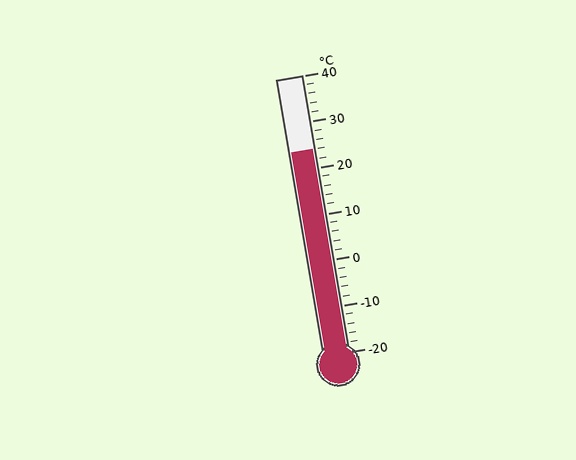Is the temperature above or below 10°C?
The temperature is above 10°C.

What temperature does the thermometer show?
The thermometer shows approximately 24°C.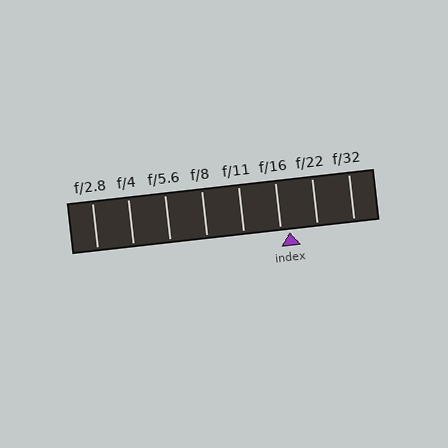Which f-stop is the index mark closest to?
The index mark is closest to f/16.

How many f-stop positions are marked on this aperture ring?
There are 8 f-stop positions marked.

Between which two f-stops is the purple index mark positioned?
The index mark is between f/16 and f/22.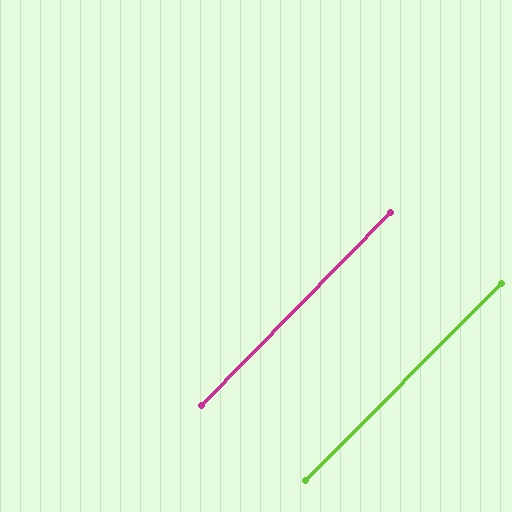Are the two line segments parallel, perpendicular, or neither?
Parallel — their directions differ by only 0.4°.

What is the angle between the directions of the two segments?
Approximately 0 degrees.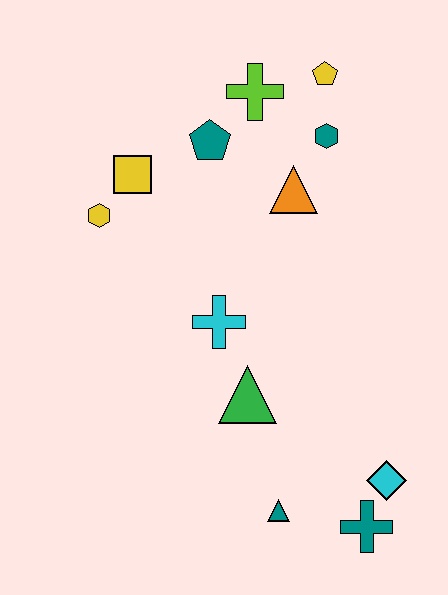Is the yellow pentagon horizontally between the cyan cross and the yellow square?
No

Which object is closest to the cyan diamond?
The teal cross is closest to the cyan diamond.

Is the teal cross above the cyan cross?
No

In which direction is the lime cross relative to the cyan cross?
The lime cross is above the cyan cross.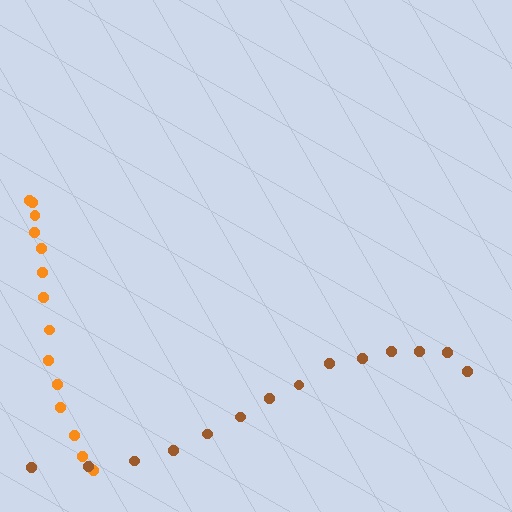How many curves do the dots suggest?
There are 2 distinct paths.